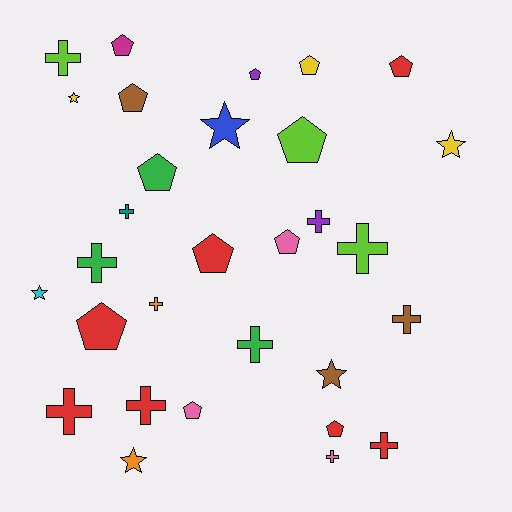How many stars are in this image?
There are 6 stars.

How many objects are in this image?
There are 30 objects.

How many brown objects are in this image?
There are 3 brown objects.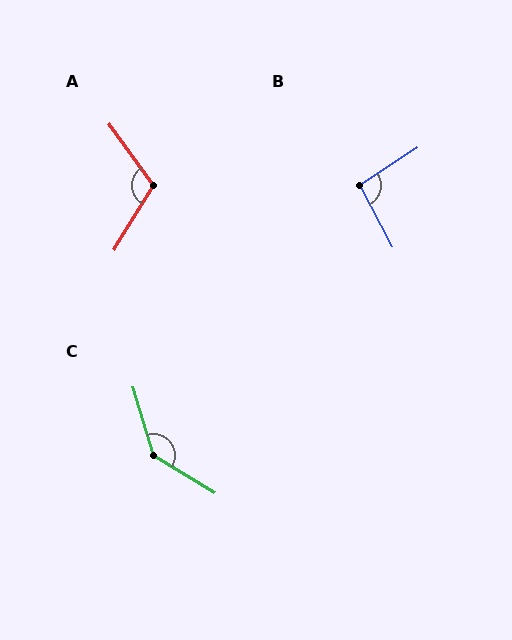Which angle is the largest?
C, at approximately 139 degrees.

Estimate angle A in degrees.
Approximately 112 degrees.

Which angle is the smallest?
B, at approximately 95 degrees.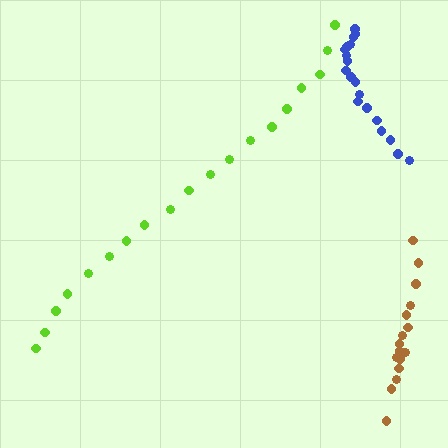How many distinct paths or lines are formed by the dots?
There are 3 distinct paths.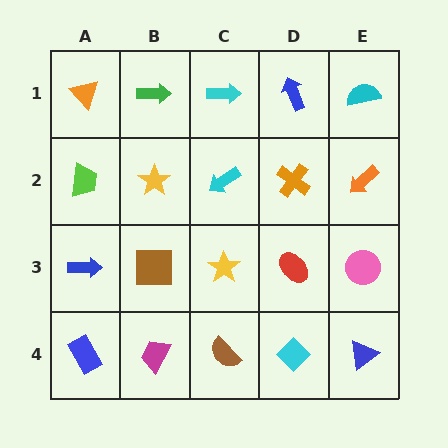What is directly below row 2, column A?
A blue arrow.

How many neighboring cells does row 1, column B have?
3.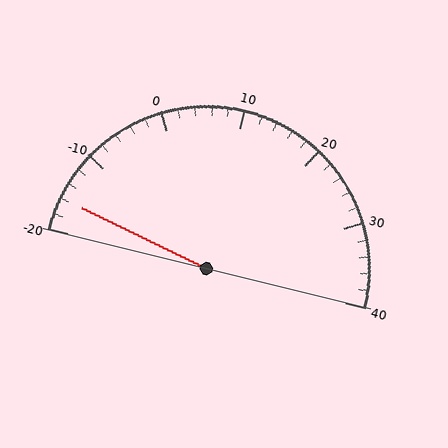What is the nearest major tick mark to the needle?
The nearest major tick mark is -20.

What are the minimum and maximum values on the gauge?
The gauge ranges from -20 to 40.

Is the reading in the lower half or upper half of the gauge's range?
The reading is in the lower half of the range (-20 to 40).